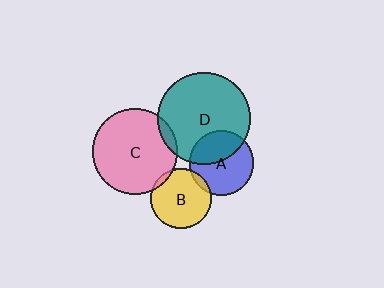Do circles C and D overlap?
Yes.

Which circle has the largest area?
Circle D (teal).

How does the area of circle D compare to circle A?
Approximately 2.0 times.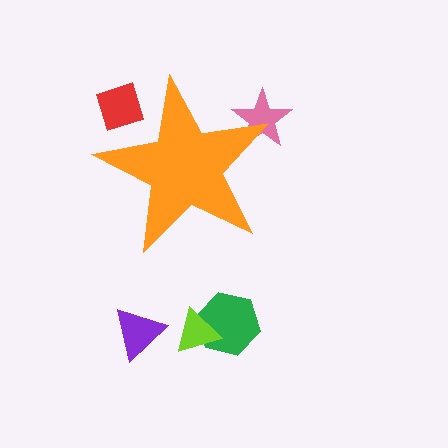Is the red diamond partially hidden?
Yes, the red diamond is partially hidden behind the orange star.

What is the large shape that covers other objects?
An orange star.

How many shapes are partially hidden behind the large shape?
2 shapes are partially hidden.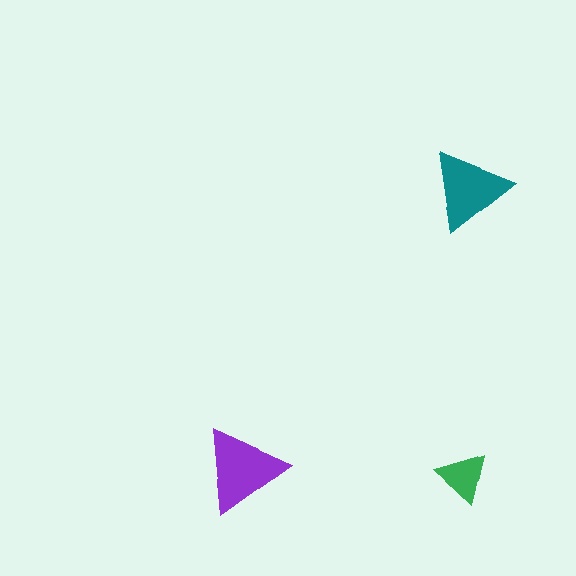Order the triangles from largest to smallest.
the purple one, the teal one, the green one.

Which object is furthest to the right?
The teal triangle is rightmost.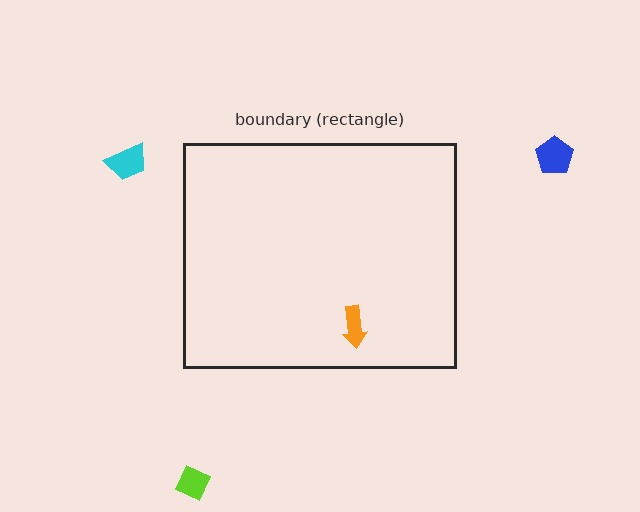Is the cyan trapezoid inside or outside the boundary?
Outside.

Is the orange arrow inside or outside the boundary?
Inside.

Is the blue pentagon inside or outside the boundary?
Outside.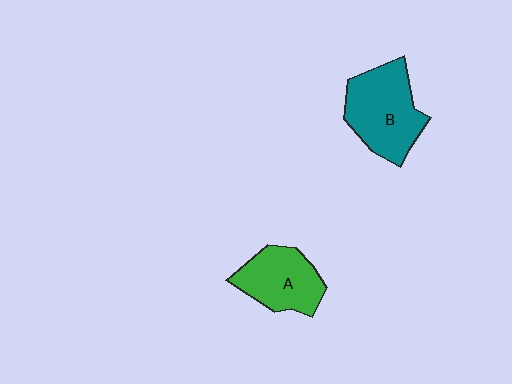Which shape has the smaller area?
Shape A (green).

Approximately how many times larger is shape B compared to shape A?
Approximately 1.3 times.